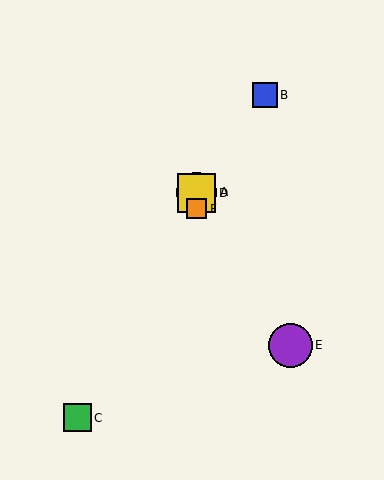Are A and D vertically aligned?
Yes, both are at x≈197.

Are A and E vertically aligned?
No, A is at x≈197 and E is at x≈290.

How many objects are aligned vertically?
3 objects (A, D, F) are aligned vertically.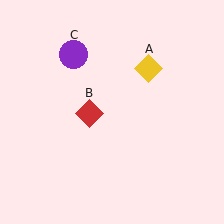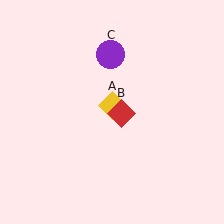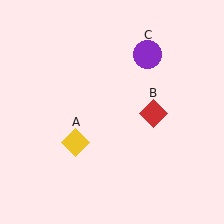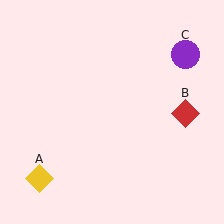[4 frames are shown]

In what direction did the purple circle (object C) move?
The purple circle (object C) moved right.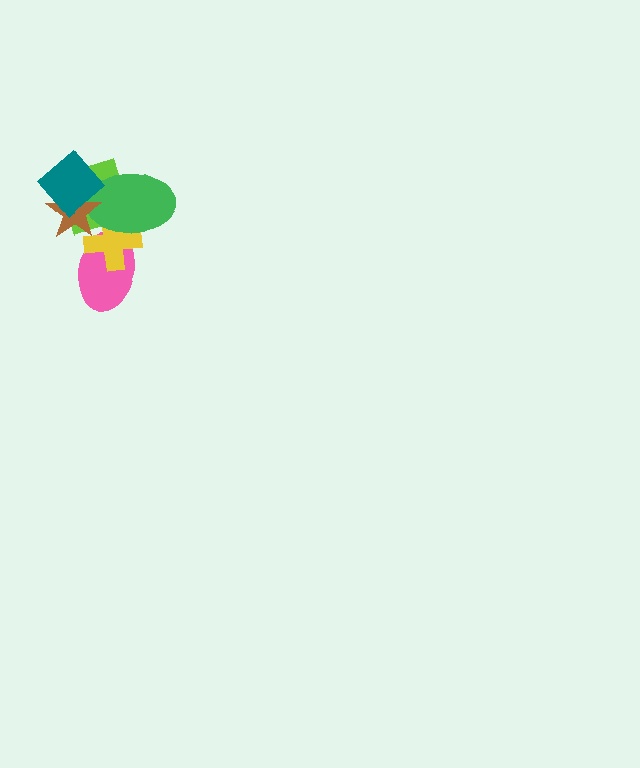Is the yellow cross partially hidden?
Yes, it is partially covered by another shape.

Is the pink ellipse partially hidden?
Yes, it is partially covered by another shape.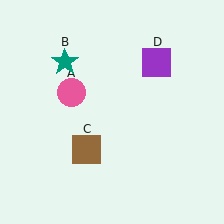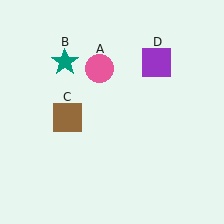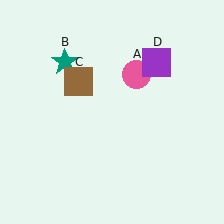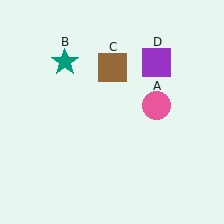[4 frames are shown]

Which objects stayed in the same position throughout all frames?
Teal star (object B) and purple square (object D) remained stationary.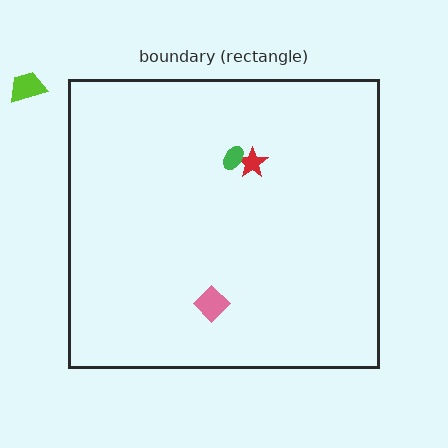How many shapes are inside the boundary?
3 inside, 1 outside.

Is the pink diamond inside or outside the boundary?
Inside.